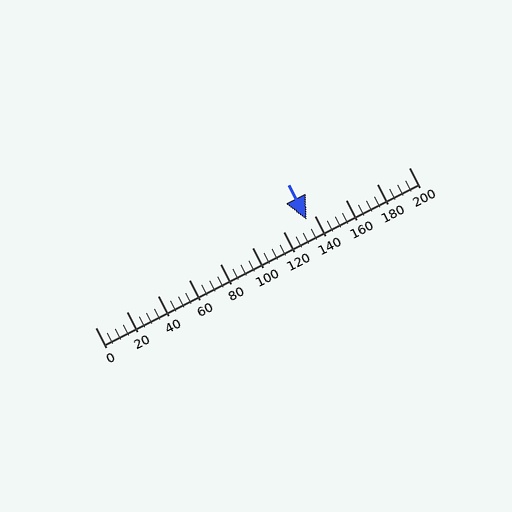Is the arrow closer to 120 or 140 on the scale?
The arrow is closer to 140.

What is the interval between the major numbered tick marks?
The major tick marks are spaced 20 units apart.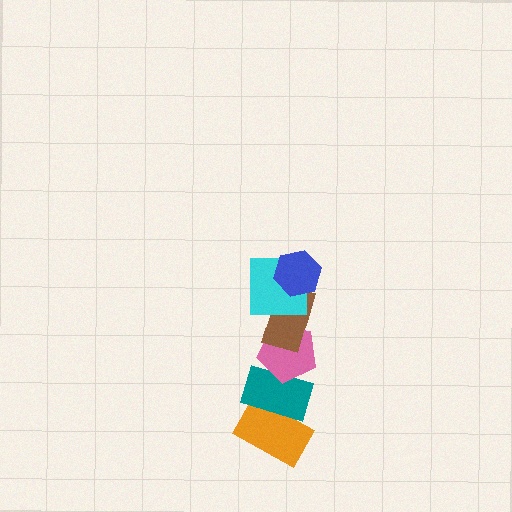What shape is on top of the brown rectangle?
The cyan square is on top of the brown rectangle.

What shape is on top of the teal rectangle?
The pink pentagon is on top of the teal rectangle.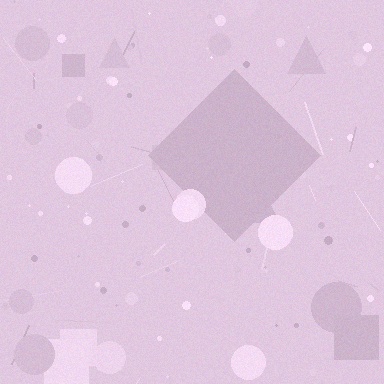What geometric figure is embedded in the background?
A diamond is embedded in the background.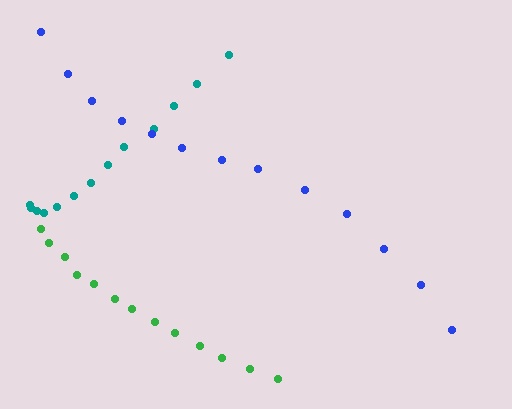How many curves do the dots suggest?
There are 3 distinct paths.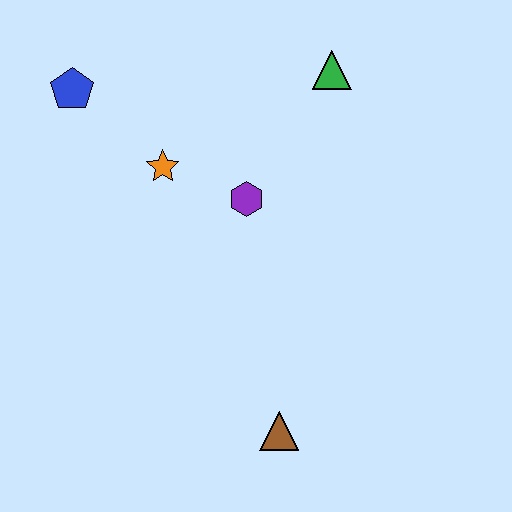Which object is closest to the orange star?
The purple hexagon is closest to the orange star.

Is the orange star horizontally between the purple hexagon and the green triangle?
No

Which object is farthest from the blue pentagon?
The brown triangle is farthest from the blue pentagon.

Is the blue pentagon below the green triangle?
Yes